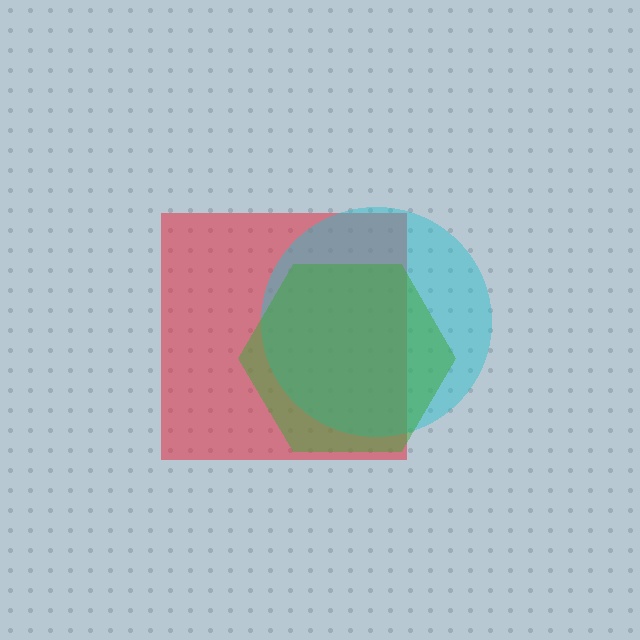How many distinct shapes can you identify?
There are 3 distinct shapes: a red square, a cyan circle, a green hexagon.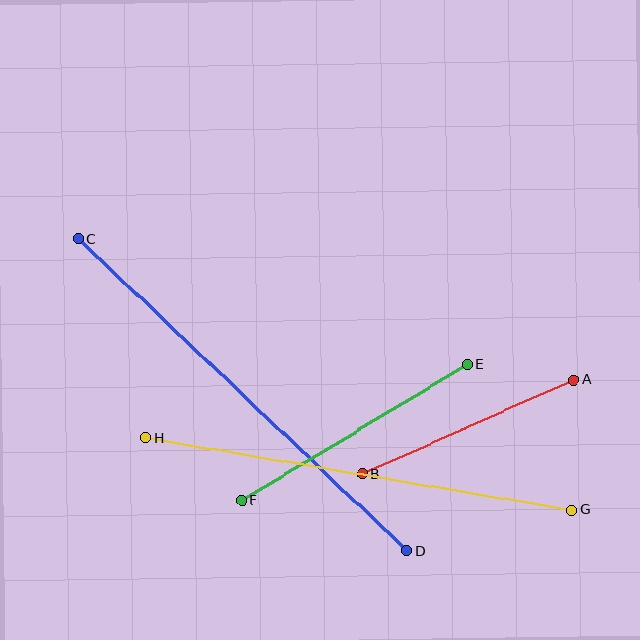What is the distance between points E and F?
The distance is approximately 263 pixels.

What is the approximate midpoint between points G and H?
The midpoint is at approximately (358, 474) pixels.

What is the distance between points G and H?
The distance is approximately 432 pixels.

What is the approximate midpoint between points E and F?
The midpoint is at approximately (354, 432) pixels.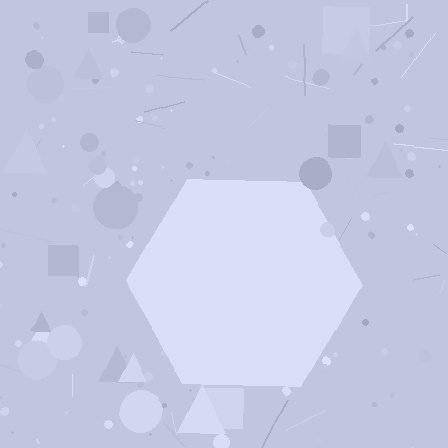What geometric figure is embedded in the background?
A hexagon is embedded in the background.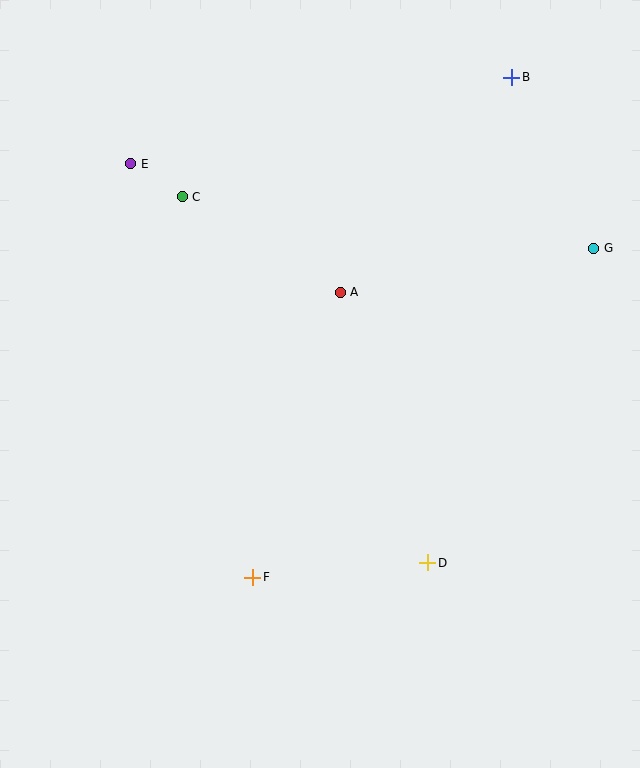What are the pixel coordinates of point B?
Point B is at (512, 77).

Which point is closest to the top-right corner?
Point B is closest to the top-right corner.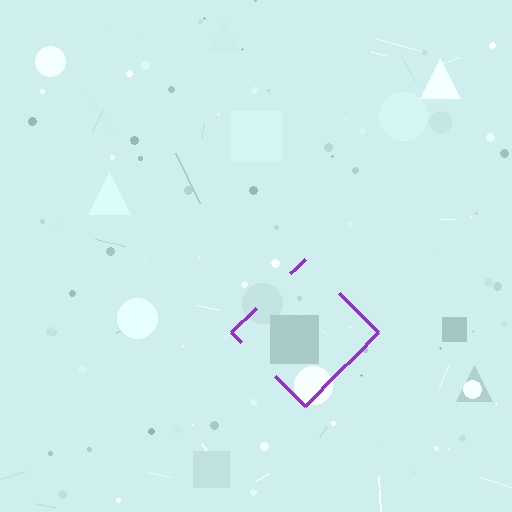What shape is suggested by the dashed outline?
The dashed outline suggests a diamond.